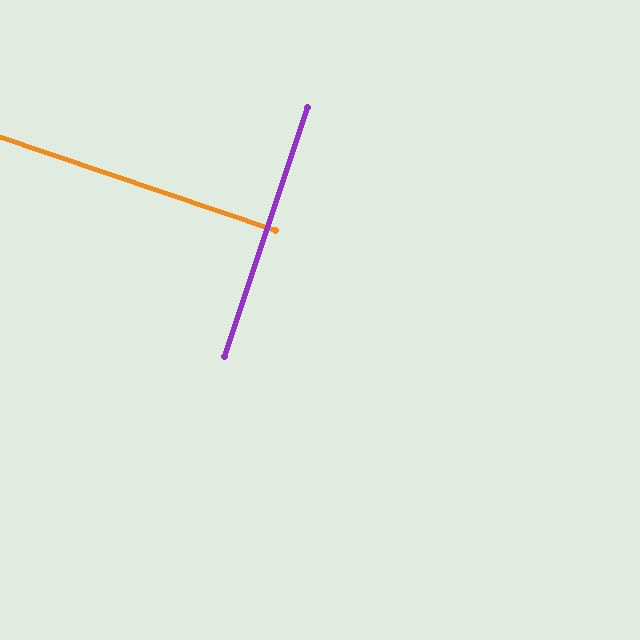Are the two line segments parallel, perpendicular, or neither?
Perpendicular — they meet at approximately 90°.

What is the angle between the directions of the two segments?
Approximately 90 degrees.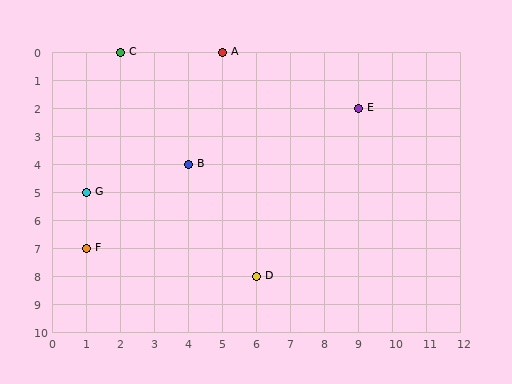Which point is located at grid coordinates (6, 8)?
Point D is at (6, 8).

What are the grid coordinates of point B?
Point B is at grid coordinates (4, 4).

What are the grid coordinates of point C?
Point C is at grid coordinates (2, 0).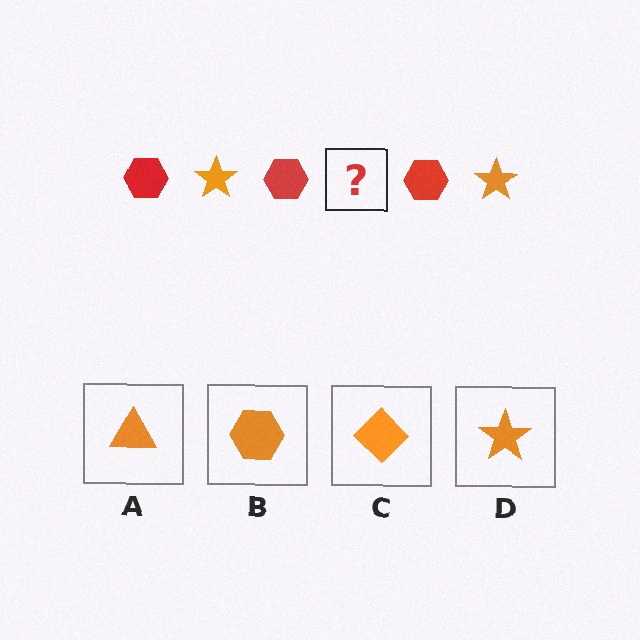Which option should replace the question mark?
Option D.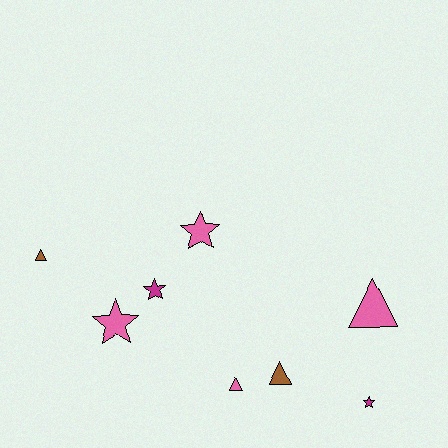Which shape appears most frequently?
Star, with 4 objects.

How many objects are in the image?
There are 8 objects.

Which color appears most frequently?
Pink, with 4 objects.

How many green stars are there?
There are no green stars.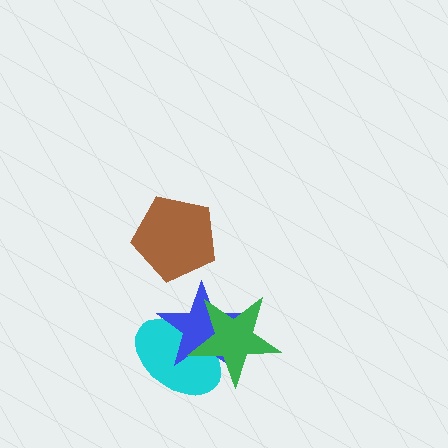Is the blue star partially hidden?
Yes, it is partially covered by another shape.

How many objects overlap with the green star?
2 objects overlap with the green star.